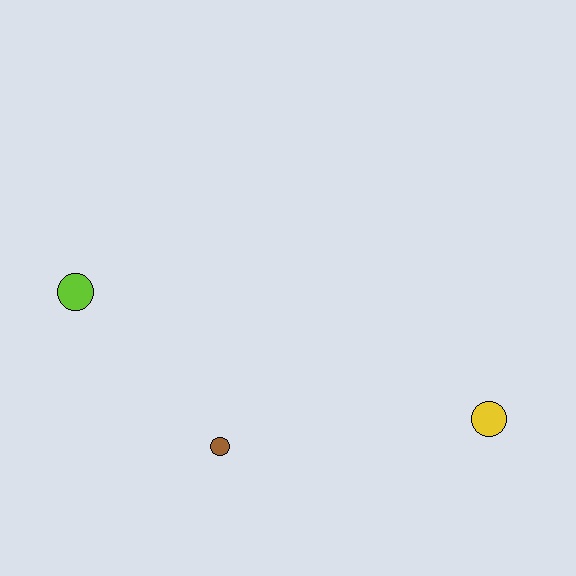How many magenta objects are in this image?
There are no magenta objects.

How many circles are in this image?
There are 3 circles.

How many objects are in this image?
There are 3 objects.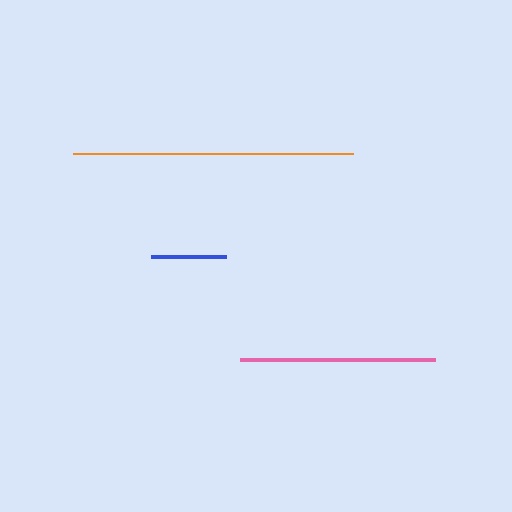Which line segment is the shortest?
The blue line is the shortest at approximately 75 pixels.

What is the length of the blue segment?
The blue segment is approximately 75 pixels long.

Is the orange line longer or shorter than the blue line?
The orange line is longer than the blue line.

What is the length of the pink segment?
The pink segment is approximately 194 pixels long.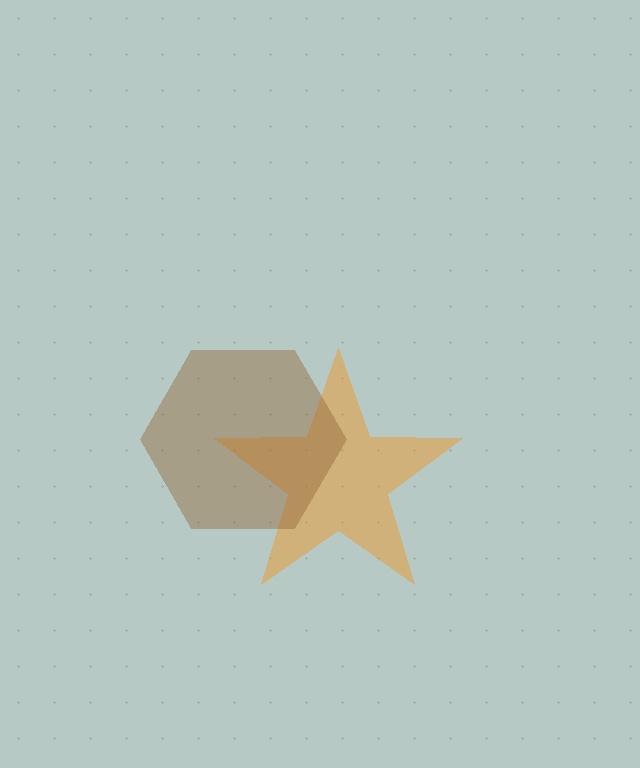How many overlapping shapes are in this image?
There are 2 overlapping shapes in the image.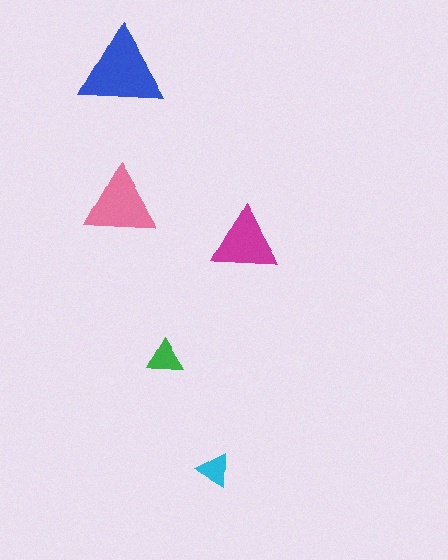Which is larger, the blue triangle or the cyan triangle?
The blue one.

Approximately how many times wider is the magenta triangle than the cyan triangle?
About 2 times wider.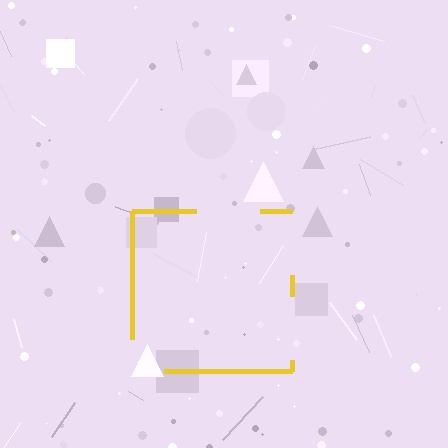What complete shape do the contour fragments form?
The contour fragments form a square.